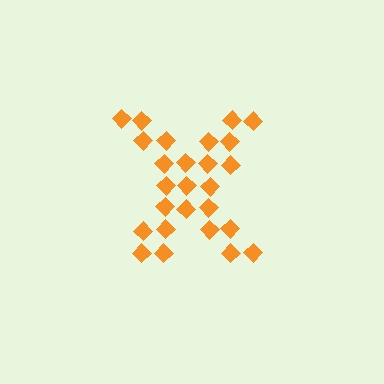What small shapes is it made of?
It is made of small diamonds.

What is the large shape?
The large shape is the letter X.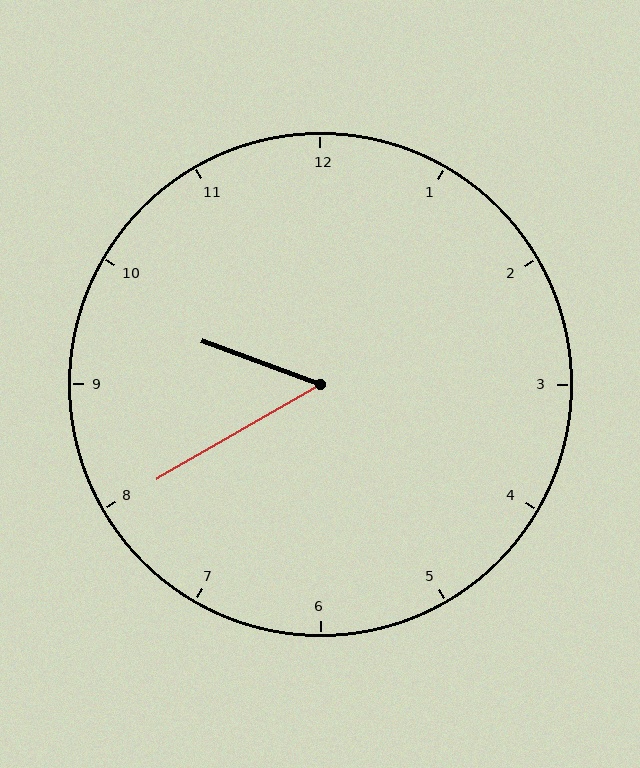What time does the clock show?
9:40.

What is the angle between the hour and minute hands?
Approximately 50 degrees.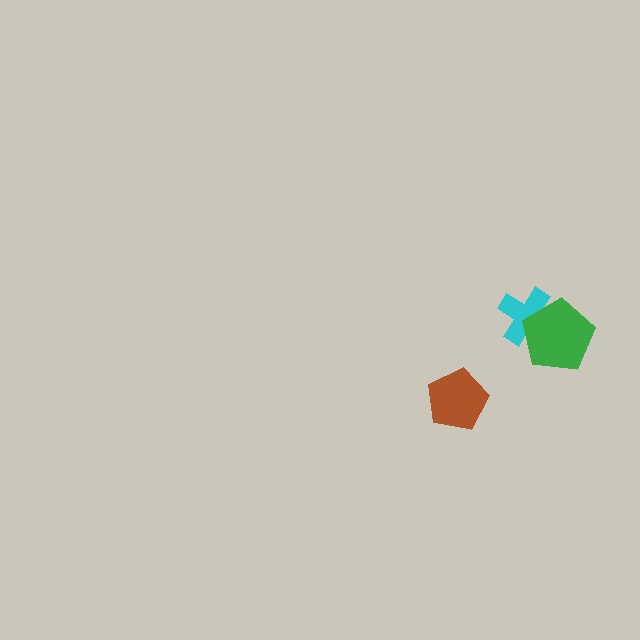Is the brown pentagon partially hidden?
No, no other shape covers it.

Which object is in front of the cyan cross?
The green pentagon is in front of the cyan cross.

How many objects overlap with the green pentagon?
1 object overlaps with the green pentagon.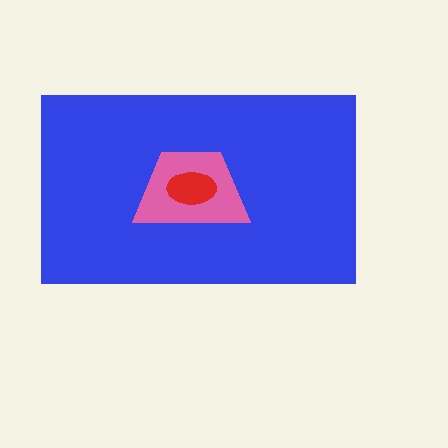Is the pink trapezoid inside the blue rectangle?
Yes.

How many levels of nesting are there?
3.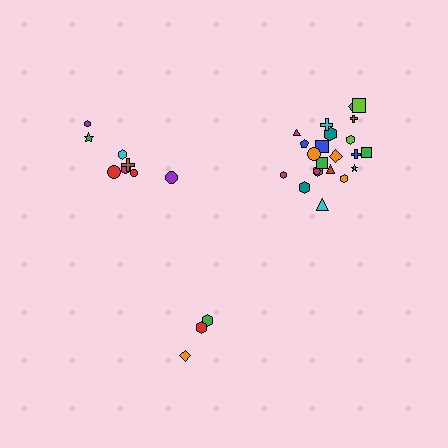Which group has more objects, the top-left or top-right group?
The top-right group.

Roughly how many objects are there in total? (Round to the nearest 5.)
Roughly 35 objects in total.